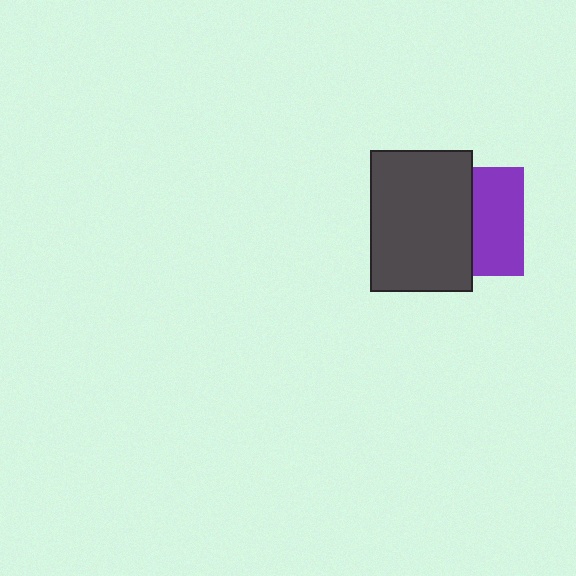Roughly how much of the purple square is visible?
About half of it is visible (roughly 46%).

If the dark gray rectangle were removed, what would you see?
You would see the complete purple square.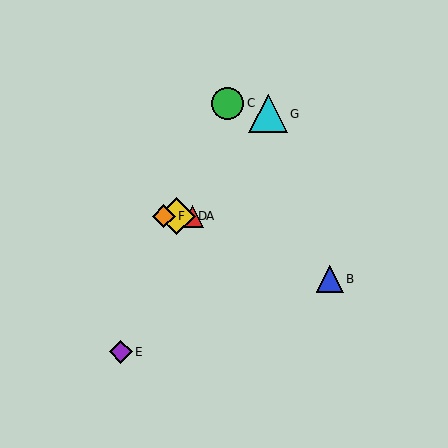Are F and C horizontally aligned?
No, F is at y≈216 and C is at y≈103.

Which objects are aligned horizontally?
Objects A, D, F are aligned horizontally.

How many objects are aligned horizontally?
3 objects (A, D, F) are aligned horizontally.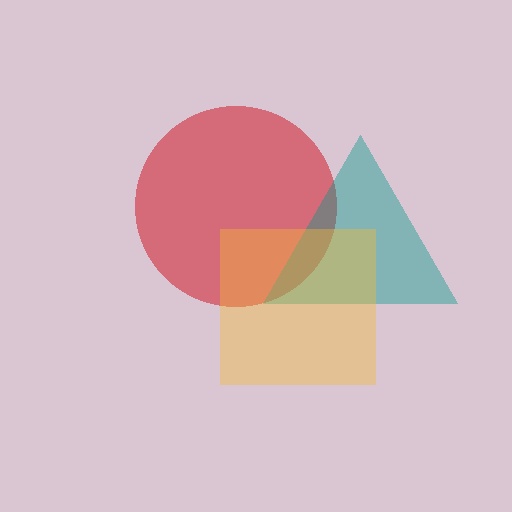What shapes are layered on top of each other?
The layered shapes are: a red circle, a teal triangle, a yellow square.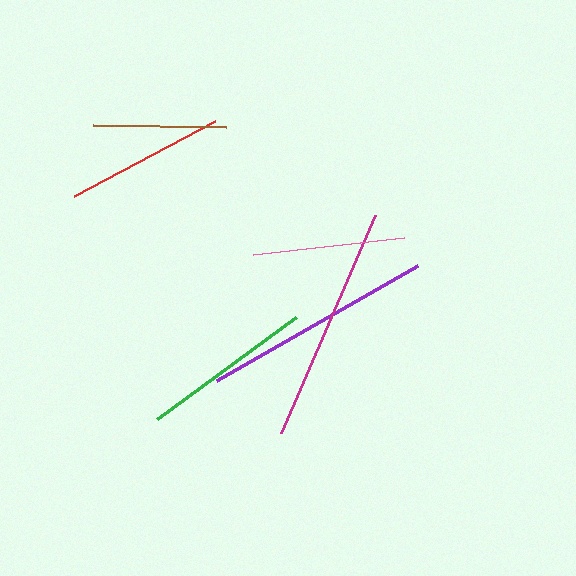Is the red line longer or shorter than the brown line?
The red line is longer than the brown line.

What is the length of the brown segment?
The brown segment is approximately 134 pixels long.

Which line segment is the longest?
The magenta line is the longest at approximately 238 pixels.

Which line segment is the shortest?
The brown line is the shortest at approximately 134 pixels.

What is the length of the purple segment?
The purple segment is approximately 232 pixels long.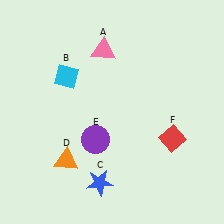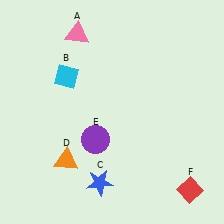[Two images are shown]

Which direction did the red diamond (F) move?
The red diamond (F) moved down.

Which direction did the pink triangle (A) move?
The pink triangle (A) moved left.